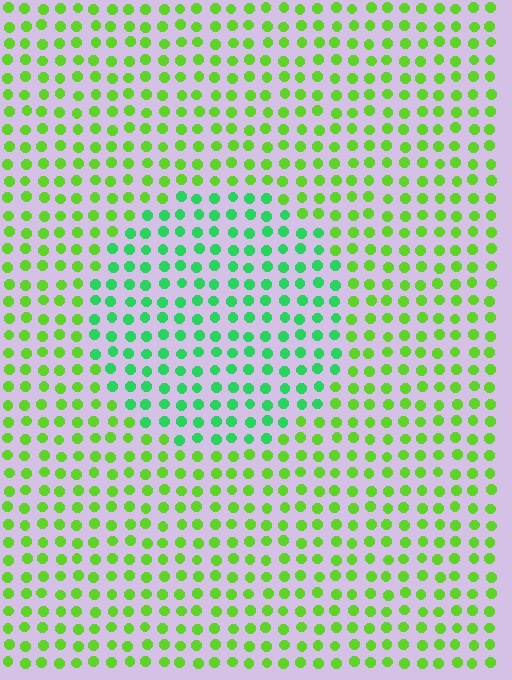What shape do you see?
I see a circle.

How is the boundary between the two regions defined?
The boundary is defined purely by a slight shift in hue (about 38 degrees). Spacing, size, and orientation are identical on both sides.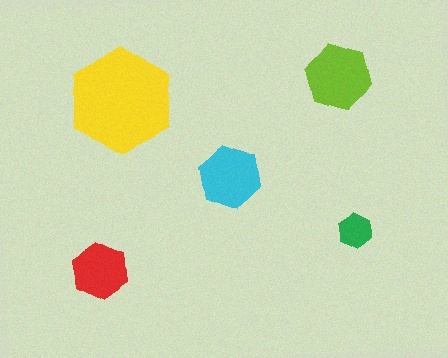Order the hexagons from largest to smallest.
the yellow one, the lime one, the cyan one, the red one, the green one.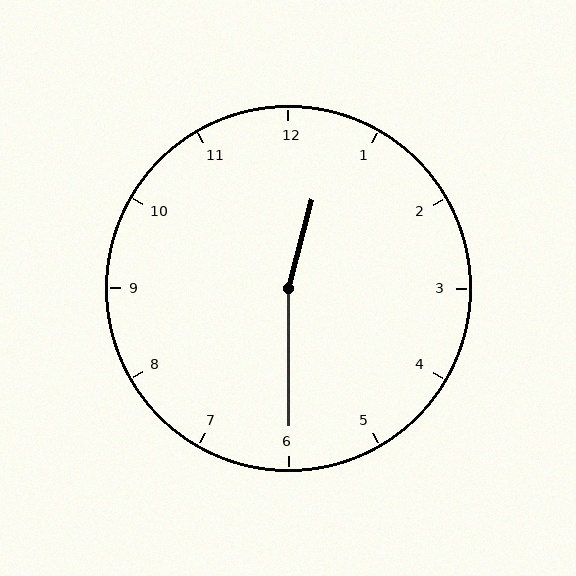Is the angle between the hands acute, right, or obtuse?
It is obtuse.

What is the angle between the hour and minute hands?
Approximately 165 degrees.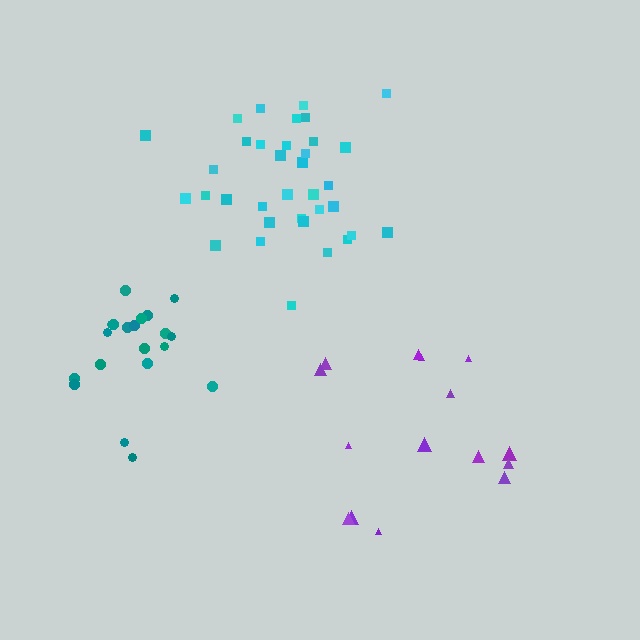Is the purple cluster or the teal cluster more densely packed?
Teal.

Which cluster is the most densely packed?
Teal.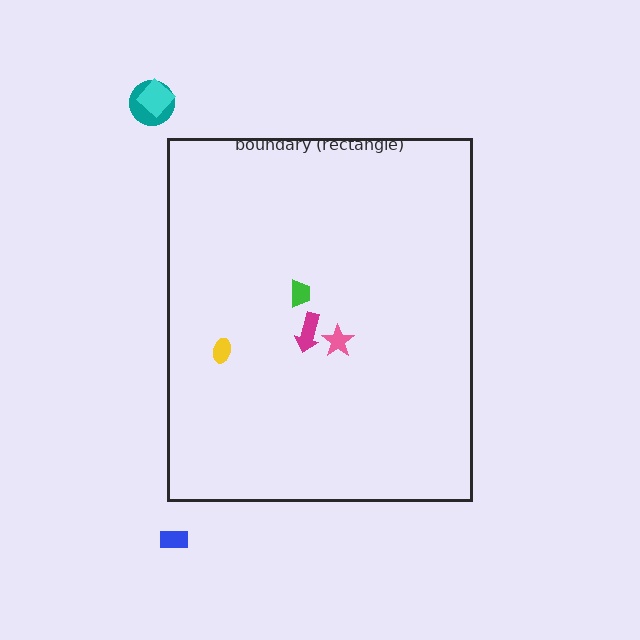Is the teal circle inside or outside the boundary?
Outside.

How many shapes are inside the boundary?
4 inside, 3 outside.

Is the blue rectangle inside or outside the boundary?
Outside.